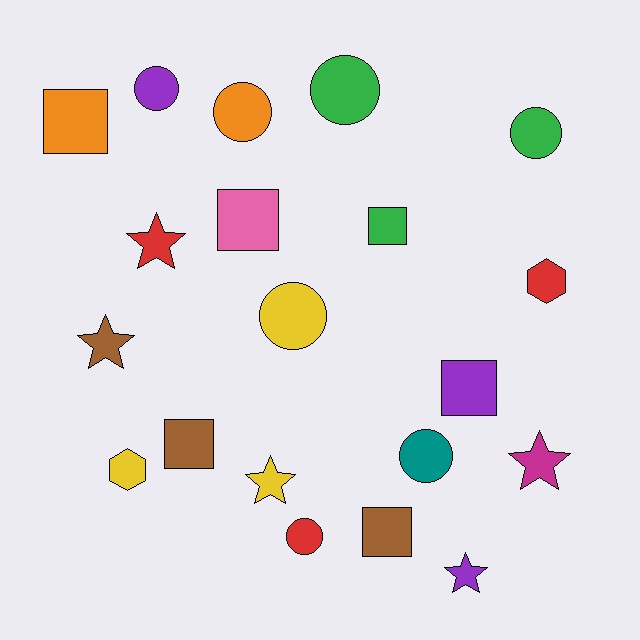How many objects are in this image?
There are 20 objects.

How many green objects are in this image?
There are 3 green objects.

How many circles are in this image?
There are 7 circles.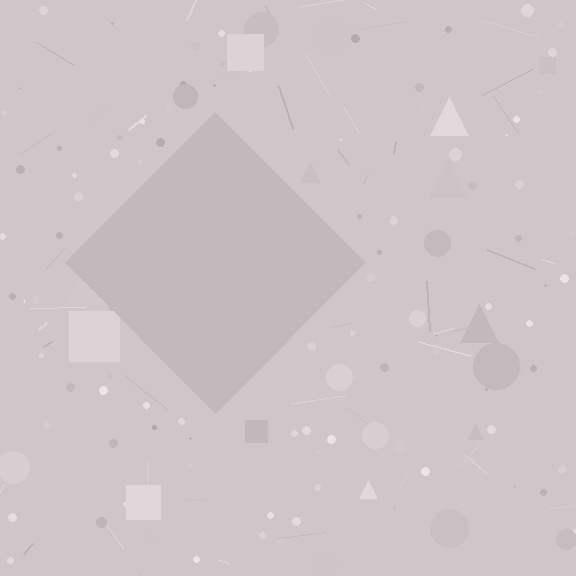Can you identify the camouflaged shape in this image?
The camouflaged shape is a diamond.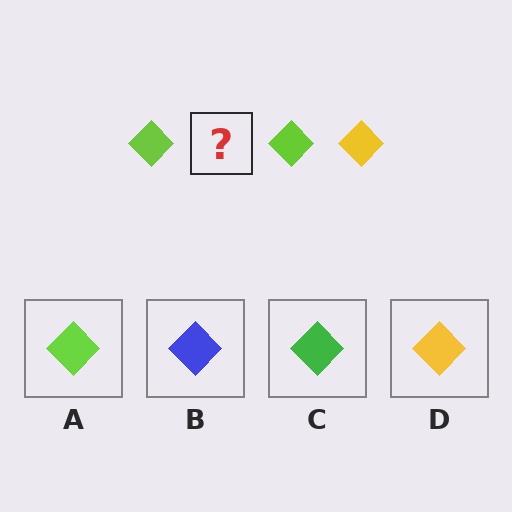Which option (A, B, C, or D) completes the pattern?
D.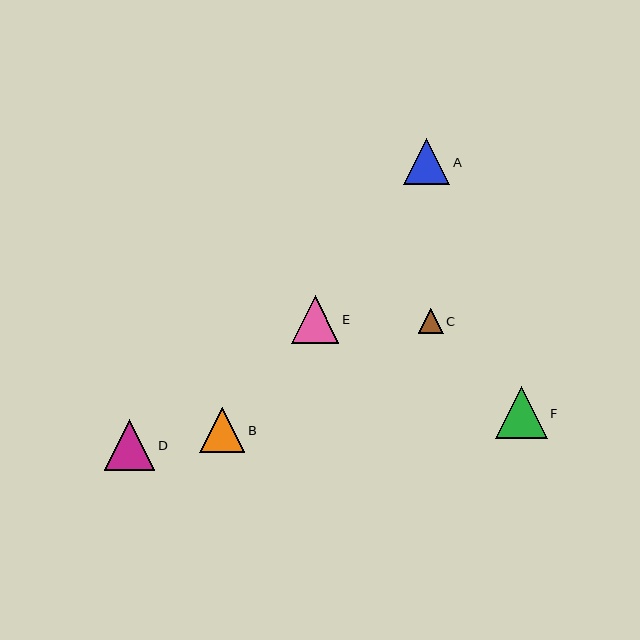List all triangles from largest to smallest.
From largest to smallest: F, D, E, A, B, C.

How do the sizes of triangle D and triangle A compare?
Triangle D and triangle A are approximately the same size.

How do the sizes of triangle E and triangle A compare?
Triangle E and triangle A are approximately the same size.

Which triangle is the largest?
Triangle F is the largest with a size of approximately 52 pixels.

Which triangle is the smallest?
Triangle C is the smallest with a size of approximately 25 pixels.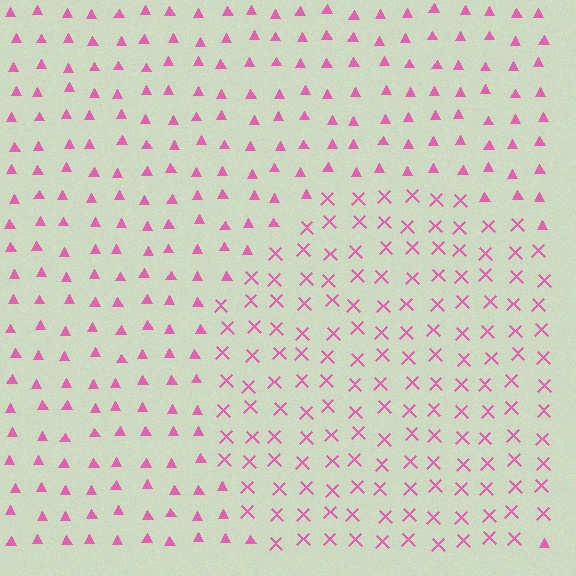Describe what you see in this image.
The image is filled with small pink elements arranged in a uniform grid. A circle-shaped region contains X marks, while the surrounding area contains triangles. The boundary is defined purely by the change in element shape.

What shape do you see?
I see a circle.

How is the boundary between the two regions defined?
The boundary is defined by a change in element shape: X marks inside vs. triangles outside. All elements share the same color and spacing.